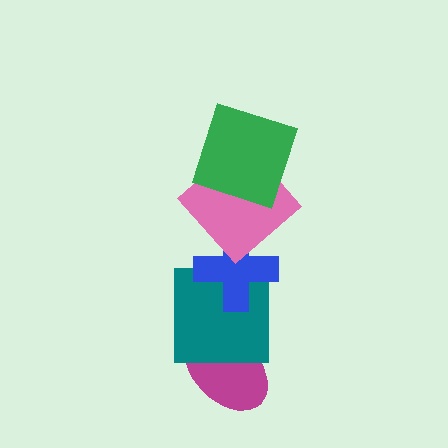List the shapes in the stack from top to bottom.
From top to bottom: the green square, the pink diamond, the blue cross, the teal square, the magenta ellipse.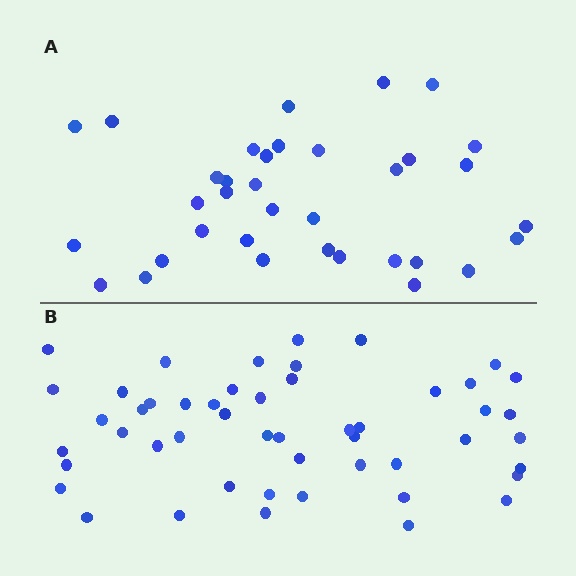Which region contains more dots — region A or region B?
Region B (the bottom region) has more dots.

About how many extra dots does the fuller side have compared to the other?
Region B has approximately 15 more dots than region A.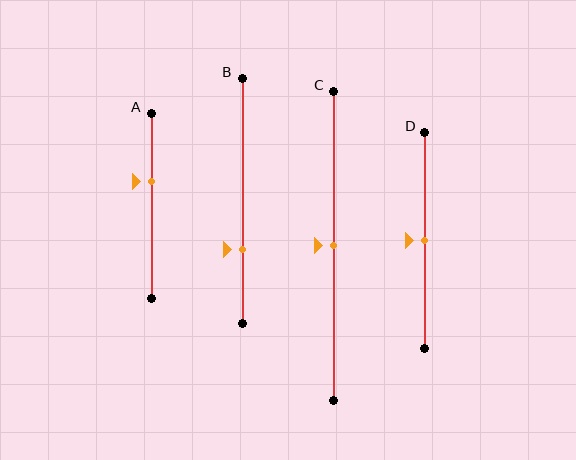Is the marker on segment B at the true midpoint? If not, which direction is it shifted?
No, the marker on segment B is shifted downward by about 20% of the segment length.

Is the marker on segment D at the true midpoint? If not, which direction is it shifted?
Yes, the marker on segment D is at the true midpoint.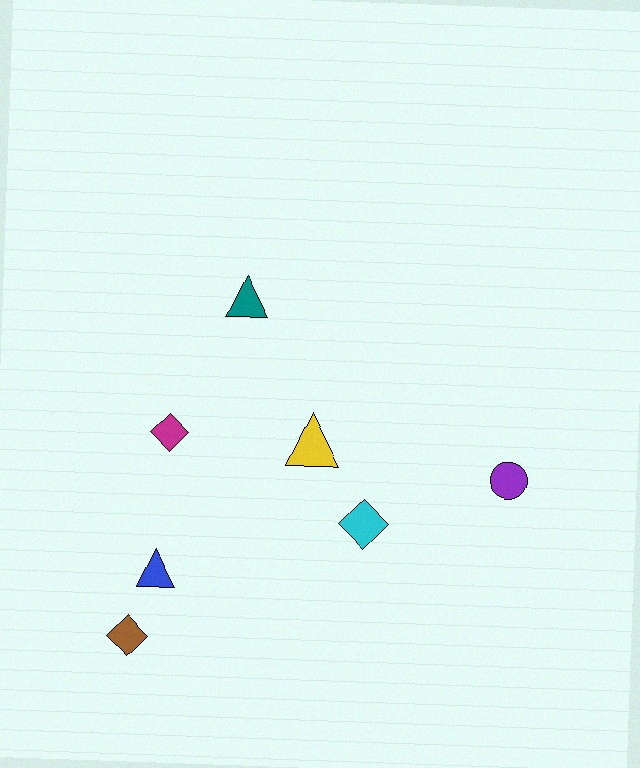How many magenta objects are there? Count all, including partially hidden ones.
There is 1 magenta object.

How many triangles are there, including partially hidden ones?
There are 3 triangles.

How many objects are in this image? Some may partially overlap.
There are 7 objects.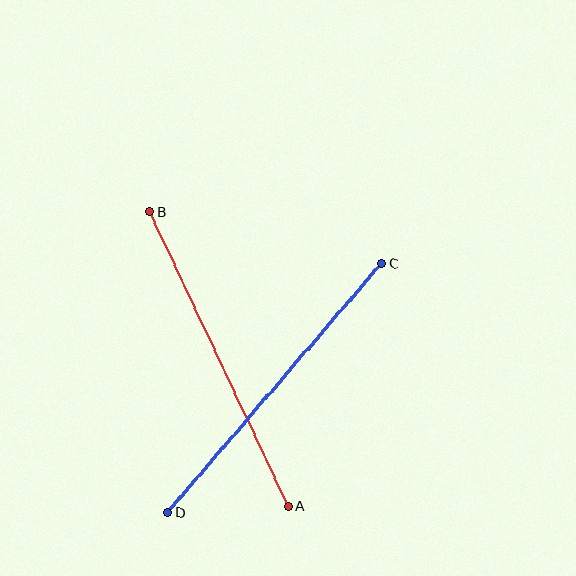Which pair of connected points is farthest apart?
Points C and D are farthest apart.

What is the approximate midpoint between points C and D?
The midpoint is at approximately (275, 388) pixels.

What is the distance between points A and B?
The distance is approximately 326 pixels.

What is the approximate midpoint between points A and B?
The midpoint is at approximately (219, 359) pixels.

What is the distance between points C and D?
The distance is approximately 328 pixels.